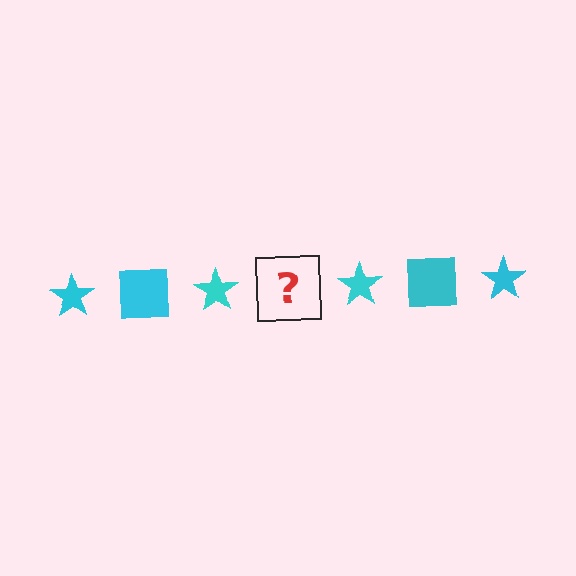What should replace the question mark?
The question mark should be replaced with a cyan square.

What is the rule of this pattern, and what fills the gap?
The rule is that the pattern cycles through star, square shapes in cyan. The gap should be filled with a cyan square.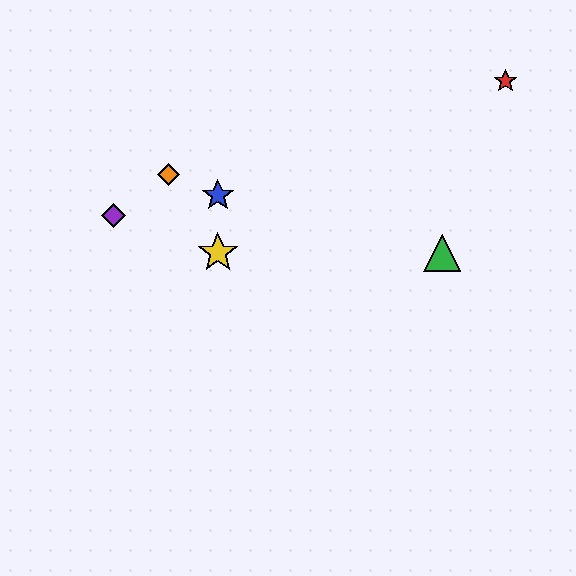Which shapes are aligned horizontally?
The green triangle, the yellow star are aligned horizontally.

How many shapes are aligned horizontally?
2 shapes (the green triangle, the yellow star) are aligned horizontally.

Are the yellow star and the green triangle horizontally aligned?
Yes, both are at y≈253.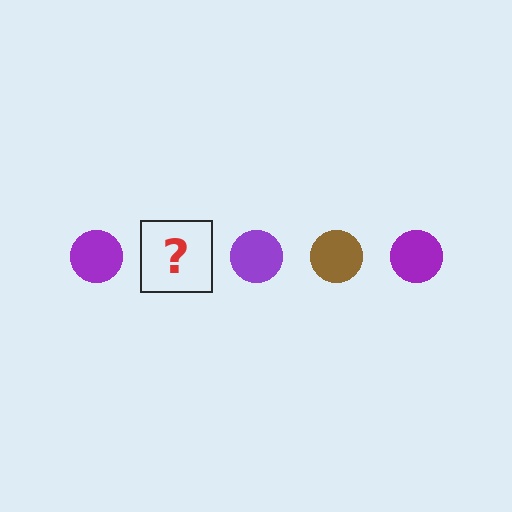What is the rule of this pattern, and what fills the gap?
The rule is that the pattern cycles through purple, brown circles. The gap should be filled with a brown circle.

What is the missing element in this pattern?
The missing element is a brown circle.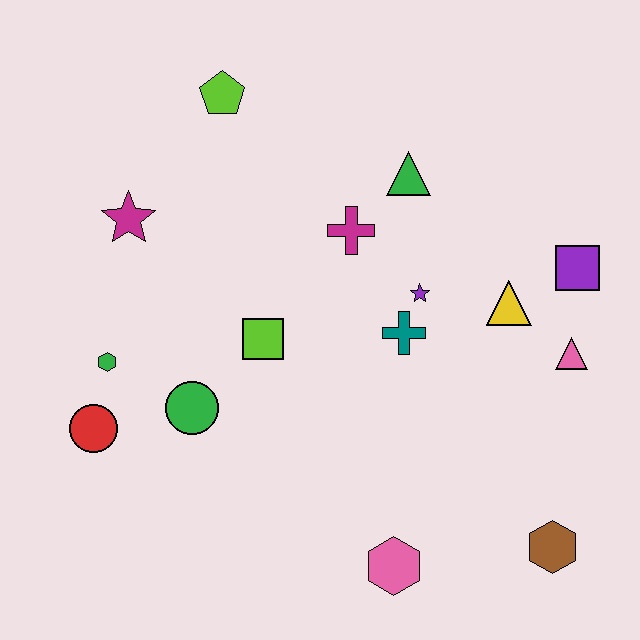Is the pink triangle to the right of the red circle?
Yes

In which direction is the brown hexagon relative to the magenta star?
The brown hexagon is to the right of the magenta star.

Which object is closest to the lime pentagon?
The magenta star is closest to the lime pentagon.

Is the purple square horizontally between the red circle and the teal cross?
No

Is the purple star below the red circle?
No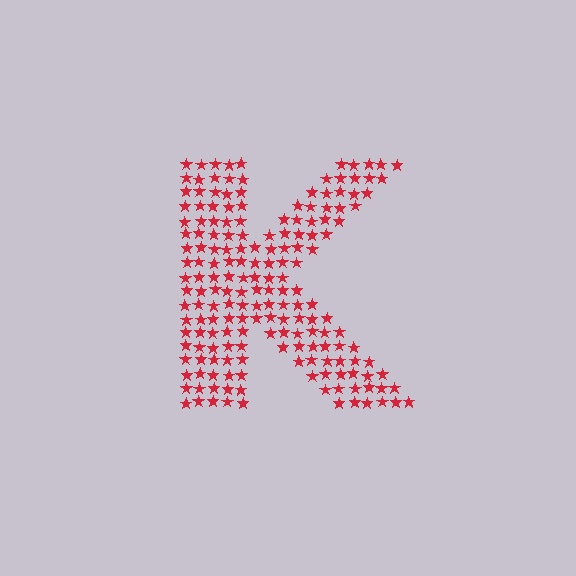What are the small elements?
The small elements are stars.